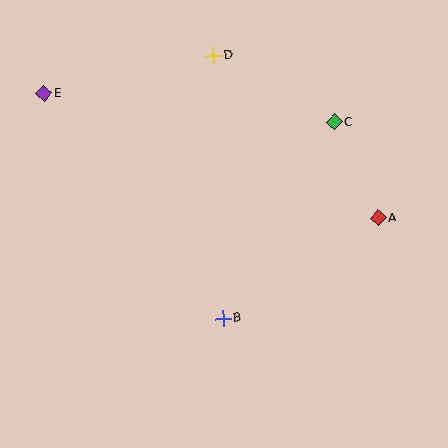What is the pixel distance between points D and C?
The distance between D and C is 138 pixels.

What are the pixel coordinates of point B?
Point B is at (223, 318).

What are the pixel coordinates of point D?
Point D is at (213, 55).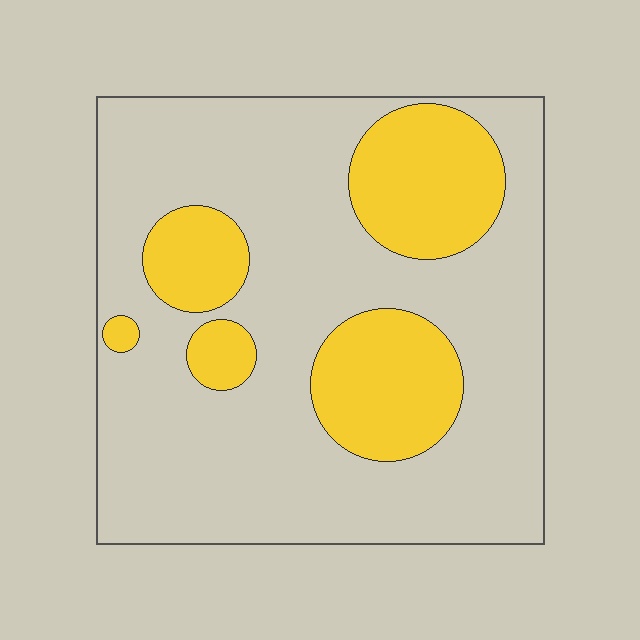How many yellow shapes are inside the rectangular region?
5.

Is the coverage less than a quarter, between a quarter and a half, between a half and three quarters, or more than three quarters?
Between a quarter and a half.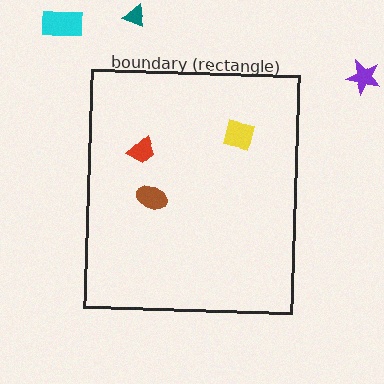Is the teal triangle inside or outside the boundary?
Outside.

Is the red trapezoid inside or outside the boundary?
Inside.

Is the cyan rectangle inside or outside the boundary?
Outside.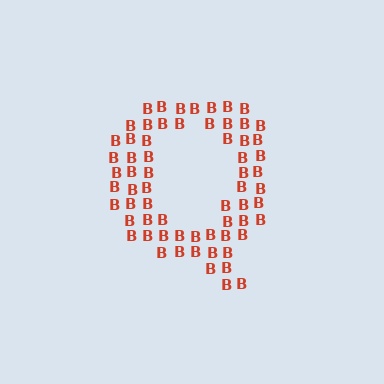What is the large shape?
The large shape is the letter Q.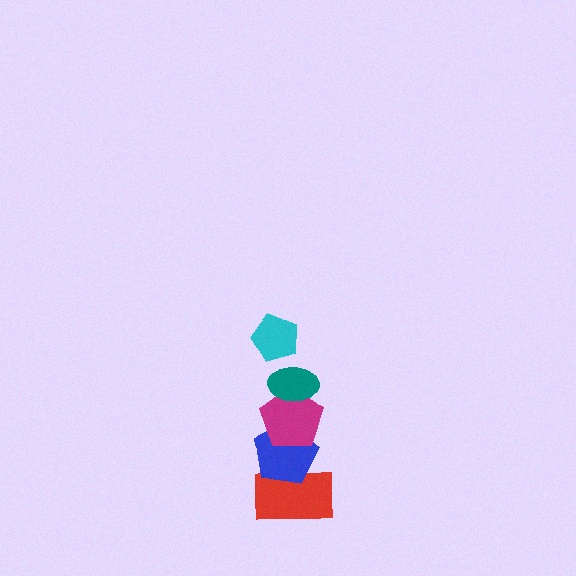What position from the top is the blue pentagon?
The blue pentagon is 4th from the top.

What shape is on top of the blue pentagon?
The magenta pentagon is on top of the blue pentagon.